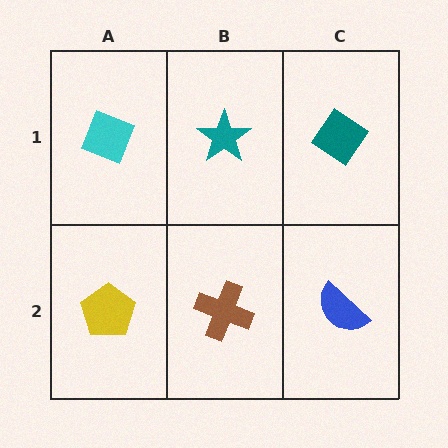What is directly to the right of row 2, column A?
A brown cross.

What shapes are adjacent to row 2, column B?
A teal star (row 1, column B), a yellow pentagon (row 2, column A), a blue semicircle (row 2, column C).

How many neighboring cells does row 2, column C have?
2.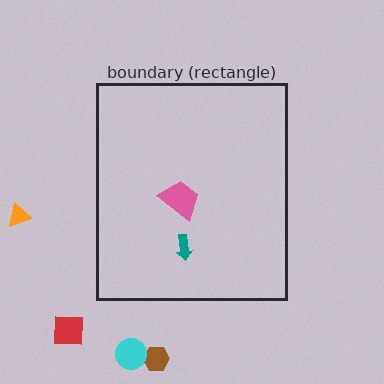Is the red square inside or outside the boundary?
Outside.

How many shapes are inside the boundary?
2 inside, 4 outside.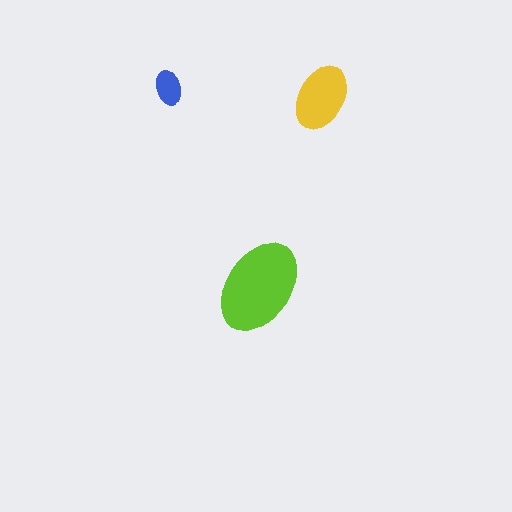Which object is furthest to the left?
The blue ellipse is leftmost.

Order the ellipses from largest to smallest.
the lime one, the yellow one, the blue one.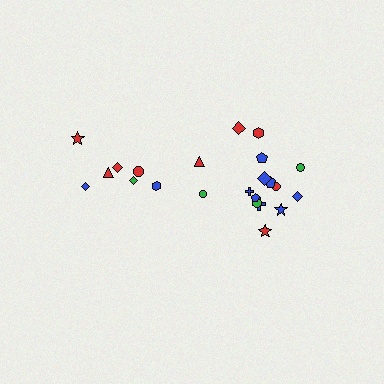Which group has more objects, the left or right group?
The right group.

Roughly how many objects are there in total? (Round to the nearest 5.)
Roughly 25 objects in total.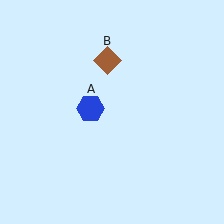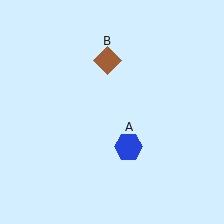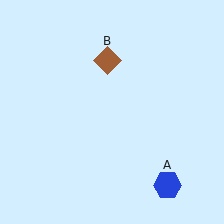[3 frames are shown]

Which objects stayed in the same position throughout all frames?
Brown diamond (object B) remained stationary.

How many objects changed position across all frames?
1 object changed position: blue hexagon (object A).